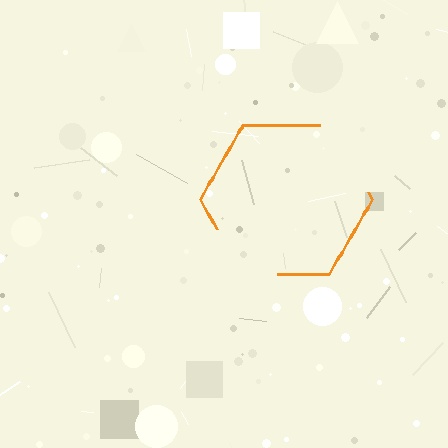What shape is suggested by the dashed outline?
The dashed outline suggests a hexagon.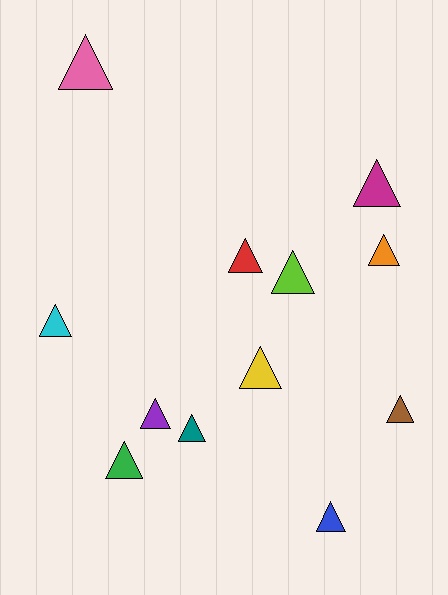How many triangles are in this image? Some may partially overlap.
There are 12 triangles.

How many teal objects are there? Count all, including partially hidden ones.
There is 1 teal object.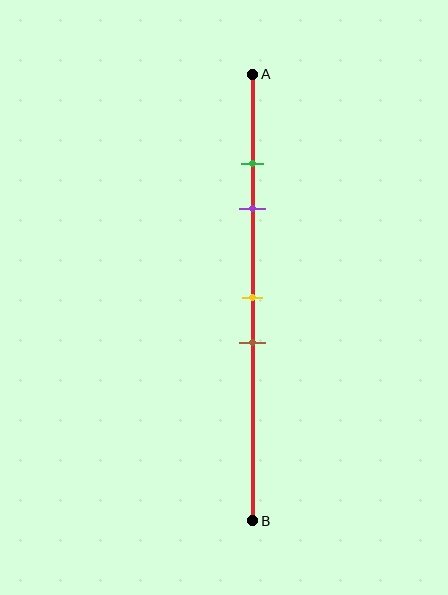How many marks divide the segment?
There are 4 marks dividing the segment.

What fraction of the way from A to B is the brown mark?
The brown mark is approximately 60% (0.6) of the way from A to B.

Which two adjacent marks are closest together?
The green and purple marks are the closest adjacent pair.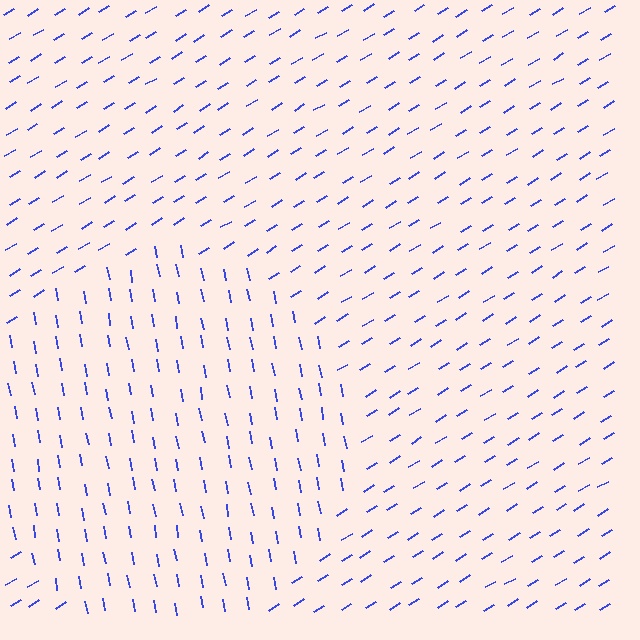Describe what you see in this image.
The image is filled with small blue line segments. A circle region in the image has lines oriented differently from the surrounding lines, creating a visible texture boundary.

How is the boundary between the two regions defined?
The boundary is defined purely by a change in line orientation (approximately 69 degrees difference). All lines are the same color and thickness.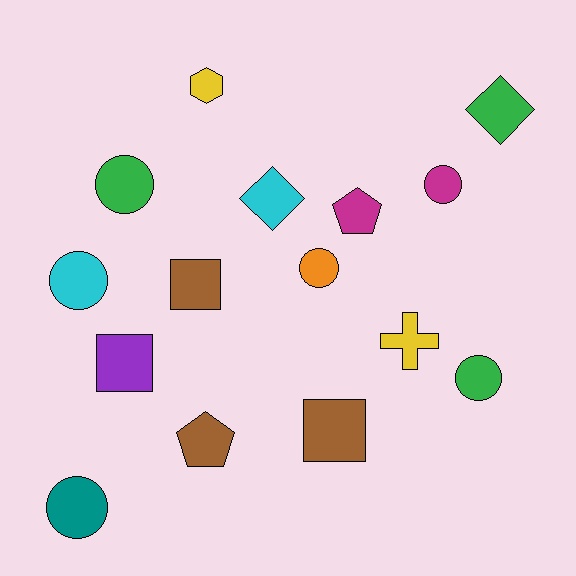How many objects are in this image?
There are 15 objects.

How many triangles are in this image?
There are no triangles.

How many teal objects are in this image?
There is 1 teal object.